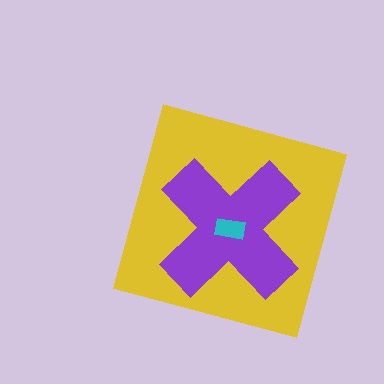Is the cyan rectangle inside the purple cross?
Yes.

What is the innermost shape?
The cyan rectangle.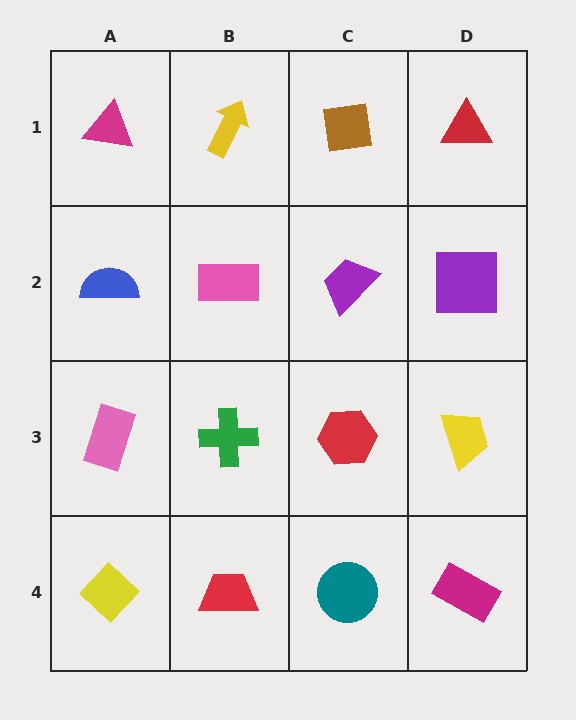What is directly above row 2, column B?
A yellow arrow.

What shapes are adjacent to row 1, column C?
A purple trapezoid (row 2, column C), a yellow arrow (row 1, column B), a red triangle (row 1, column D).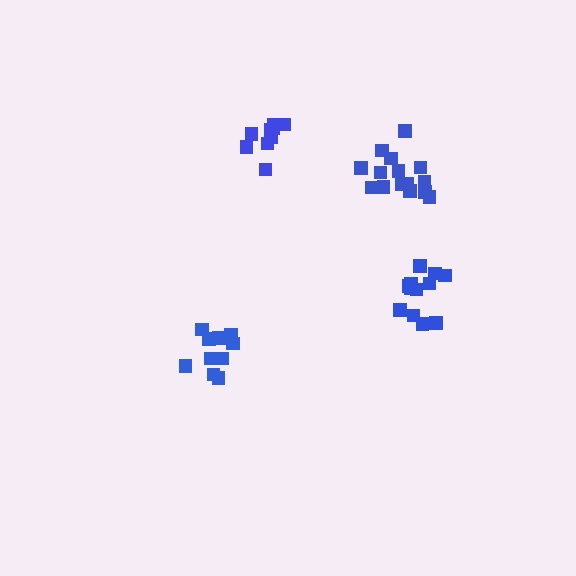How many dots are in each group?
Group 1: 10 dots, Group 2: 10 dots, Group 3: 15 dots, Group 4: 12 dots (47 total).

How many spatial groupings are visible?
There are 4 spatial groupings.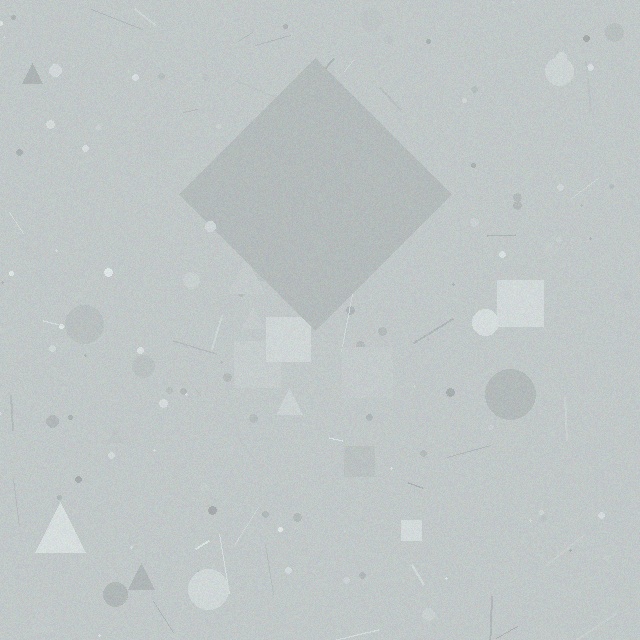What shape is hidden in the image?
A diamond is hidden in the image.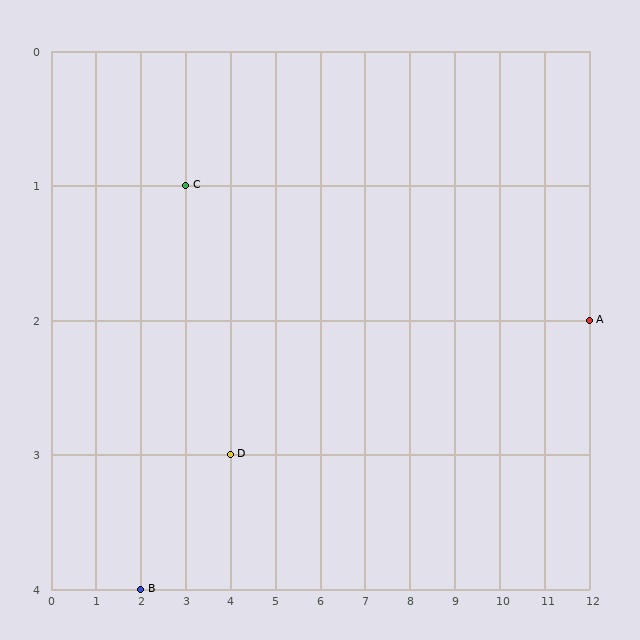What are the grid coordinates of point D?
Point D is at grid coordinates (4, 3).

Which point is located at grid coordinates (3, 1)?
Point C is at (3, 1).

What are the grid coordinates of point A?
Point A is at grid coordinates (12, 2).